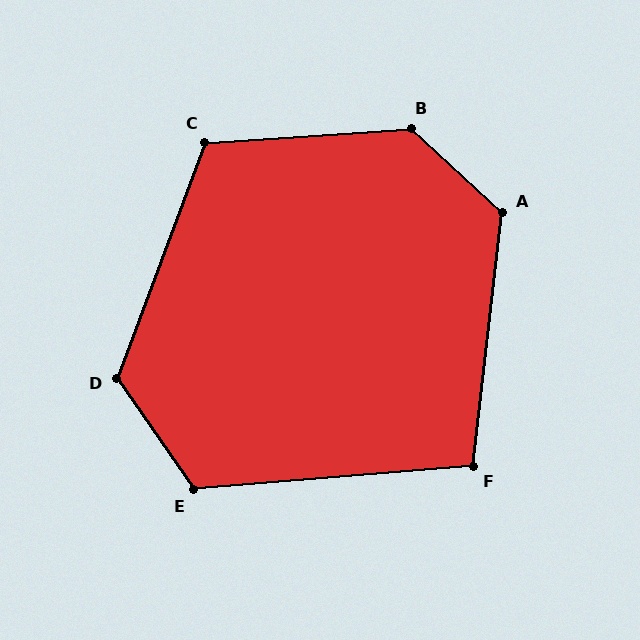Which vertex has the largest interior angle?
B, at approximately 134 degrees.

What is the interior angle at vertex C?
Approximately 114 degrees (obtuse).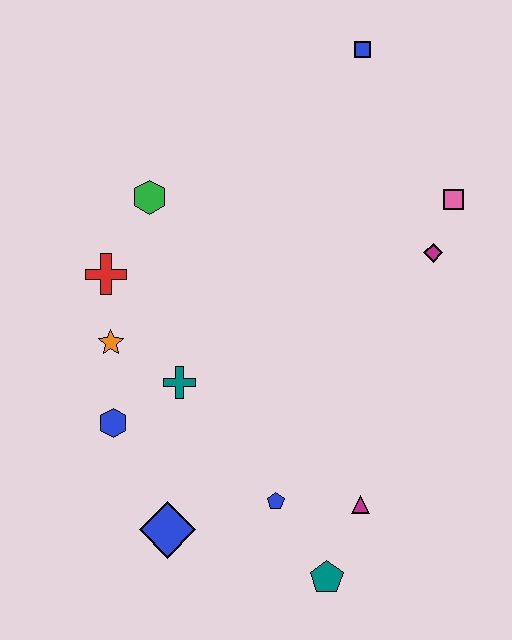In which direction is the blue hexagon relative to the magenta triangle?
The blue hexagon is to the left of the magenta triangle.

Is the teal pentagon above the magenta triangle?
No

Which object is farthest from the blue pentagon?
The blue square is farthest from the blue pentagon.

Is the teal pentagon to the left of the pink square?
Yes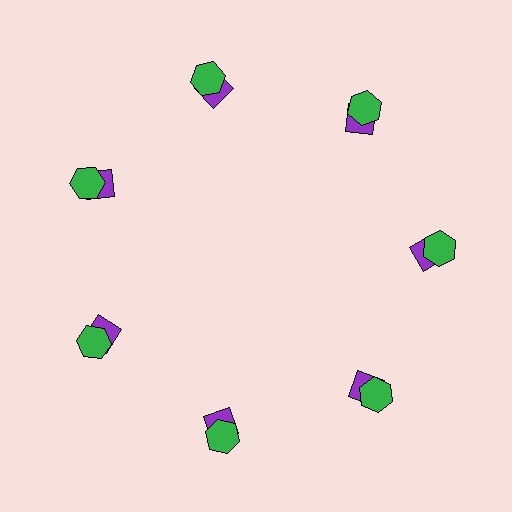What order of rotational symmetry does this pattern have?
This pattern has 7-fold rotational symmetry.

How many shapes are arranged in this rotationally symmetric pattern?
There are 14 shapes, arranged in 7 groups of 2.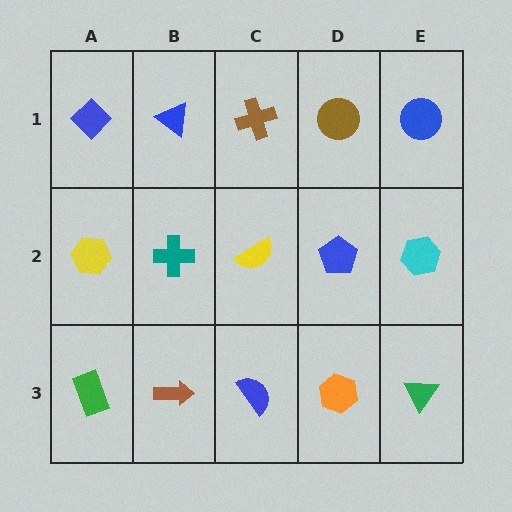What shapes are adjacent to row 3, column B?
A teal cross (row 2, column B), a green rectangle (row 3, column A), a blue semicircle (row 3, column C).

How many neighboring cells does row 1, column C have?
3.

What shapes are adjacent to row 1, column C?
A yellow semicircle (row 2, column C), a blue triangle (row 1, column B), a brown circle (row 1, column D).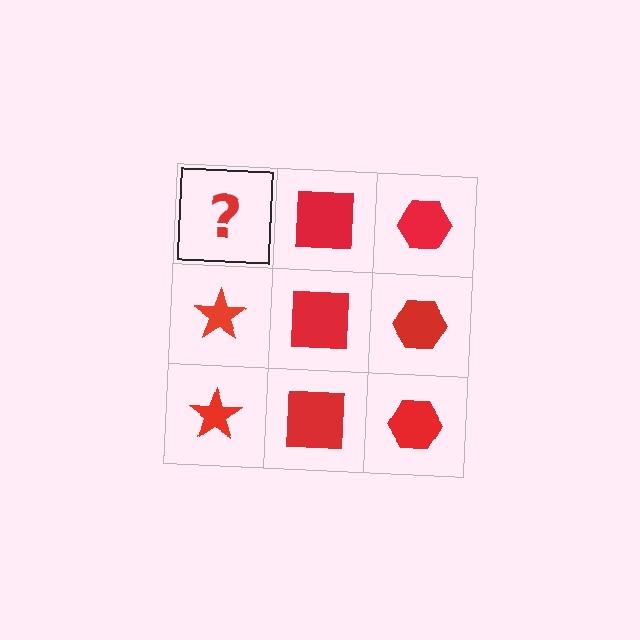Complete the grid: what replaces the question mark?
The question mark should be replaced with a red star.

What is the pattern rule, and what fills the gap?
The rule is that each column has a consistent shape. The gap should be filled with a red star.